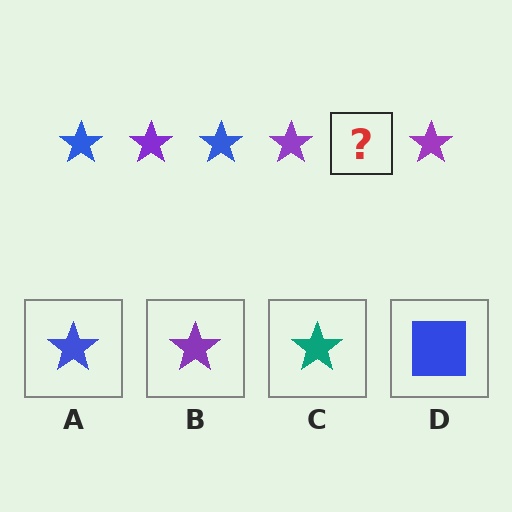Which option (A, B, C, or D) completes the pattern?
A.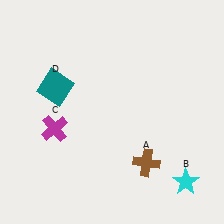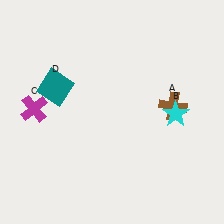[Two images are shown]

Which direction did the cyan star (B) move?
The cyan star (B) moved up.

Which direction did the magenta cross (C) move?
The magenta cross (C) moved left.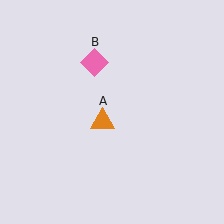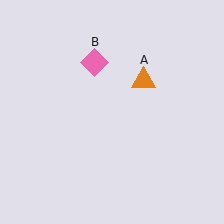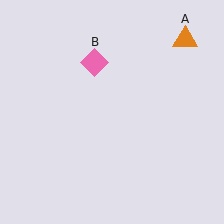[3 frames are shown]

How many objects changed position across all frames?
1 object changed position: orange triangle (object A).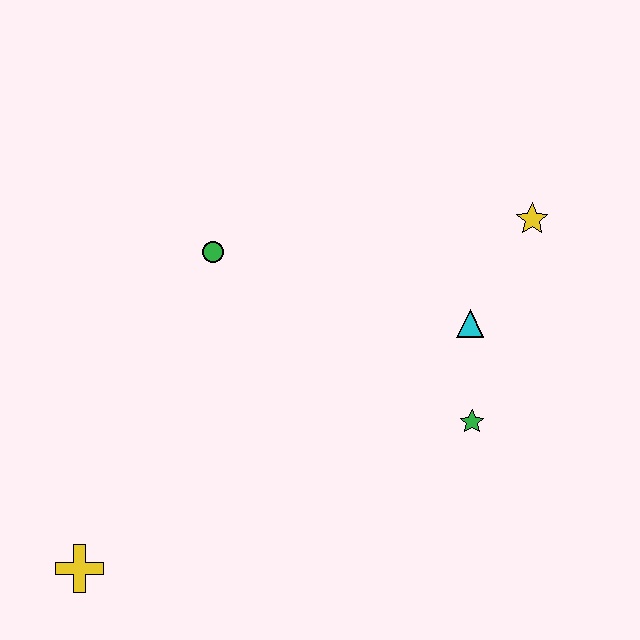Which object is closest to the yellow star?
The cyan triangle is closest to the yellow star.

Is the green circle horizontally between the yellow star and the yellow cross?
Yes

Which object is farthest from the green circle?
The yellow cross is farthest from the green circle.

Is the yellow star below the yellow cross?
No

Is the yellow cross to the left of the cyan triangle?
Yes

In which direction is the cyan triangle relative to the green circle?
The cyan triangle is to the right of the green circle.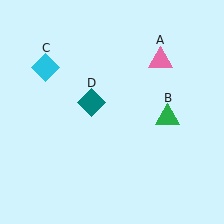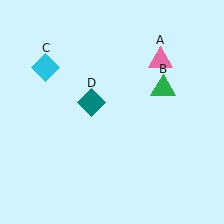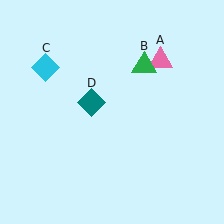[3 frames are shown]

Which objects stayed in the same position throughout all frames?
Pink triangle (object A) and cyan diamond (object C) and teal diamond (object D) remained stationary.